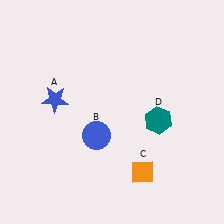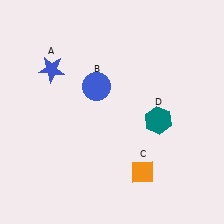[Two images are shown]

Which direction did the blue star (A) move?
The blue star (A) moved up.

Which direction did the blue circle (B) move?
The blue circle (B) moved up.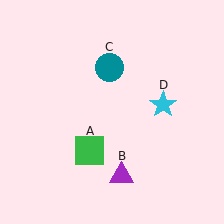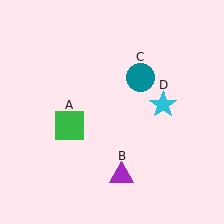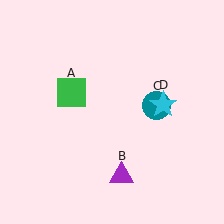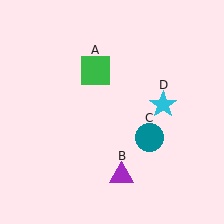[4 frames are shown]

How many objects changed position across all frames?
2 objects changed position: green square (object A), teal circle (object C).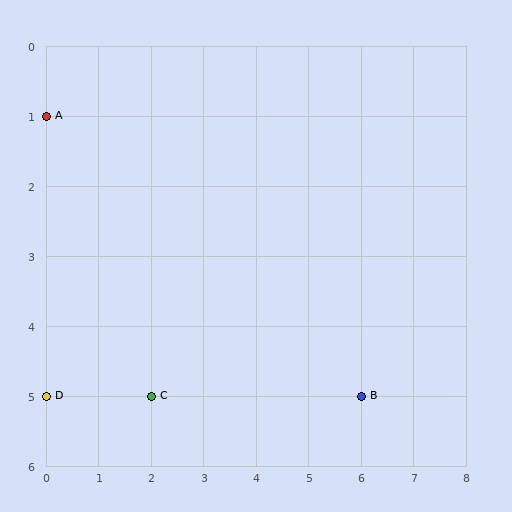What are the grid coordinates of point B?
Point B is at grid coordinates (6, 5).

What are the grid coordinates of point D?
Point D is at grid coordinates (0, 5).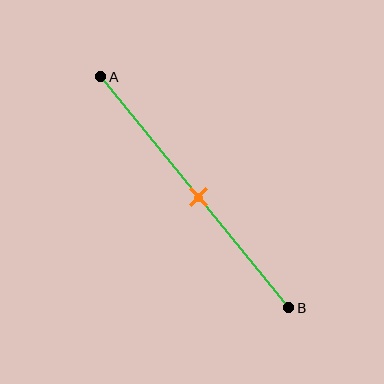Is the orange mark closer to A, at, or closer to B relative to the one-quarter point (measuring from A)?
The orange mark is closer to point B than the one-quarter point of segment AB.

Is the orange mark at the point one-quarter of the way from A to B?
No, the mark is at about 50% from A, not at the 25% one-quarter point.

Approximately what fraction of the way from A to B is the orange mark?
The orange mark is approximately 50% of the way from A to B.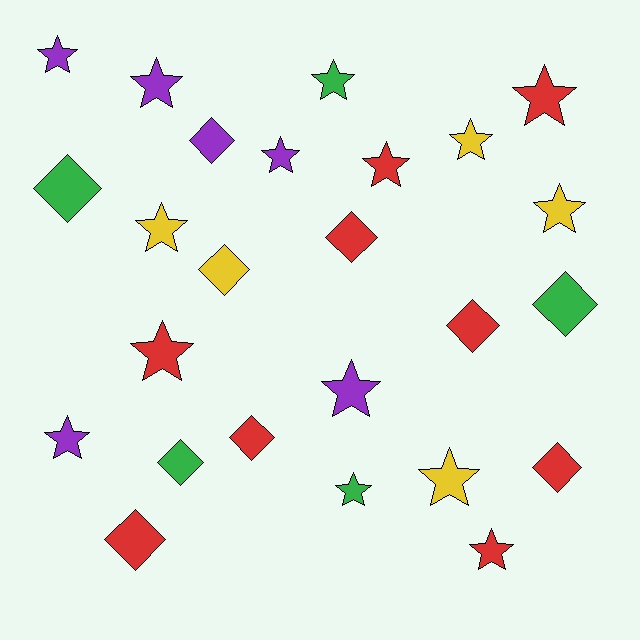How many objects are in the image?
There are 25 objects.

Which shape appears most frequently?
Star, with 15 objects.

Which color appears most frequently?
Red, with 9 objects.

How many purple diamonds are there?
There is 1 purple diamond.